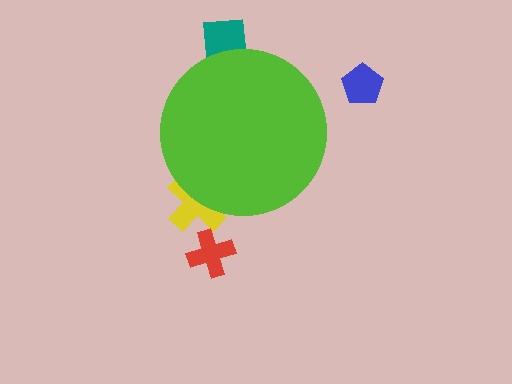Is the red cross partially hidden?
No, the red cross is fully visible.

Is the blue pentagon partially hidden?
No, the blue pentagon is fully visible.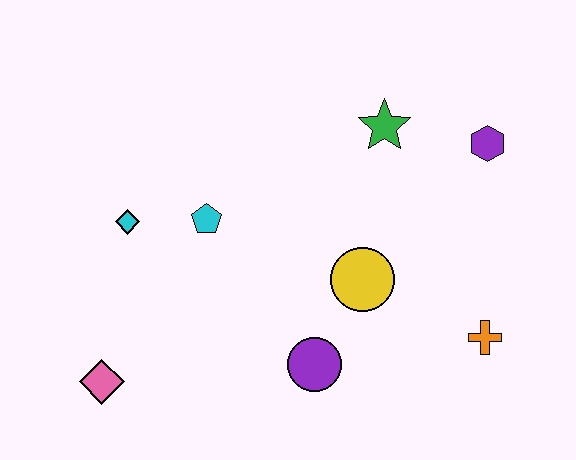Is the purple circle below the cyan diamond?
Yes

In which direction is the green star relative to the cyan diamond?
The green star is to the right of the cyan diamond.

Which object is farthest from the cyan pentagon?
The orange cross is farthest from the cyan pentagon.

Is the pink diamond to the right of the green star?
No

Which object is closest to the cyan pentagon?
The cyan diamond is closest to the cyan pentagon.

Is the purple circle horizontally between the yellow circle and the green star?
No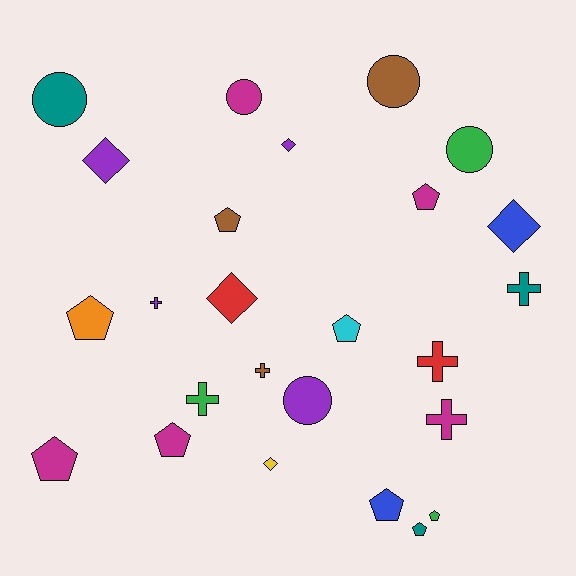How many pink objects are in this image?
There are no pink objects.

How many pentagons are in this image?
There are 9 pentagons.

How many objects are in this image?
There are 25 objects.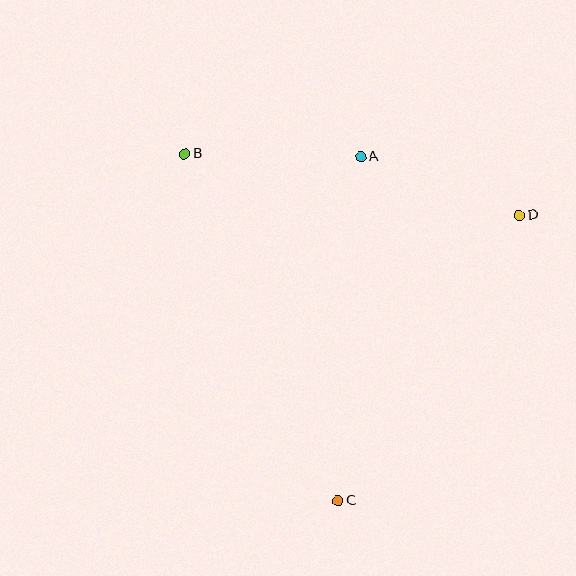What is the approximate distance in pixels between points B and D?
The distance between B and D is approximately 340 pixels.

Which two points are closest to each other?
Points A and D are closest to each other.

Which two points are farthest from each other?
Points B and C are farthest from each other.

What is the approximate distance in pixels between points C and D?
The distance between C and D is approximately 338 pixels.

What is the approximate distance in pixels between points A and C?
The distance between A and C is approximately 345 pixels.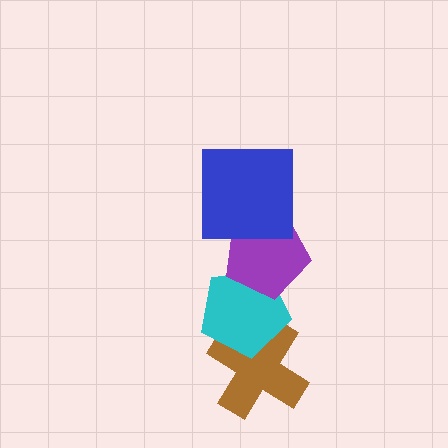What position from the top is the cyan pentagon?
The cyan pentagon is 3rd from the top.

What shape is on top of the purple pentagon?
The blue square is on top of the purple pentagon.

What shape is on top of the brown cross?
The cyan pentagon is on top of the brown cross.